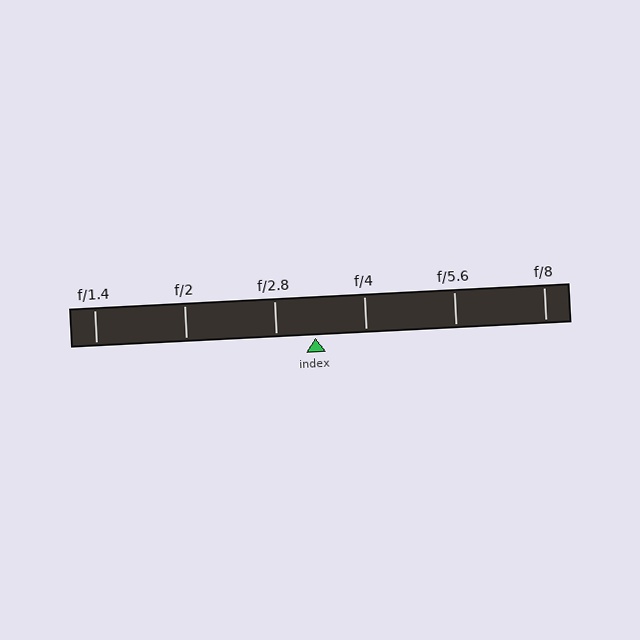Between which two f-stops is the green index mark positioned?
The index mark is between f/2.8 and f/4.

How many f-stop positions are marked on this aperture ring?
There are 6 f-stop positions marked.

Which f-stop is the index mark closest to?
The index mark is closest to f/2.8.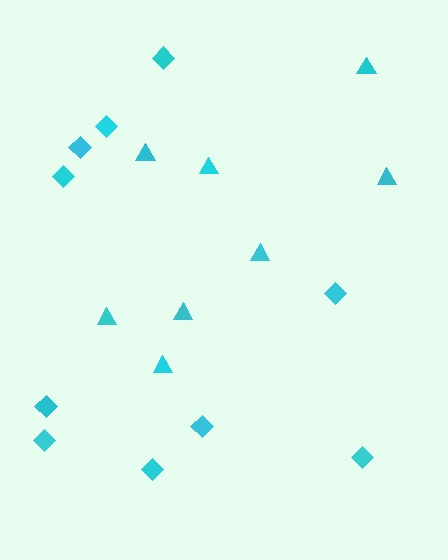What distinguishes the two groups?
There are 2 groups: one group of diamonds (10) and one group of triangles (8).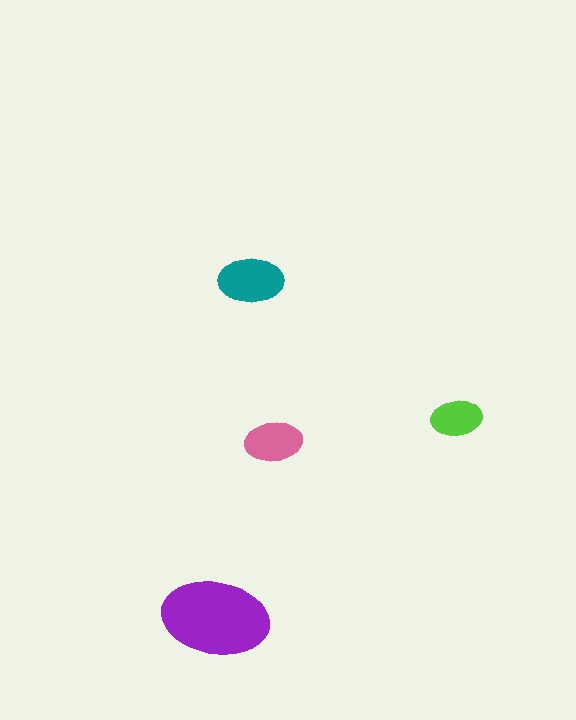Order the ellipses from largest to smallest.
the purple one, the teal one, the pink one, the lime one.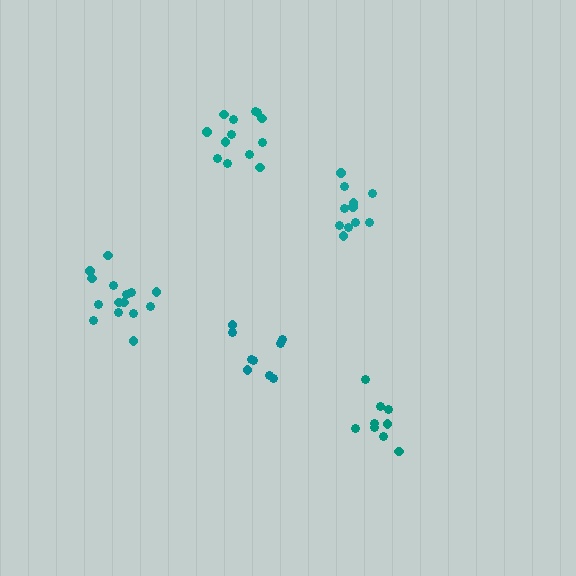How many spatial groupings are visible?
There are 5 spatial groupings.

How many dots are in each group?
Group 1: 9 dots, Group 2: 11 dots, Group 3: 15 dots, Group 4: 9 dots, Group 5: 13 dots (57 total).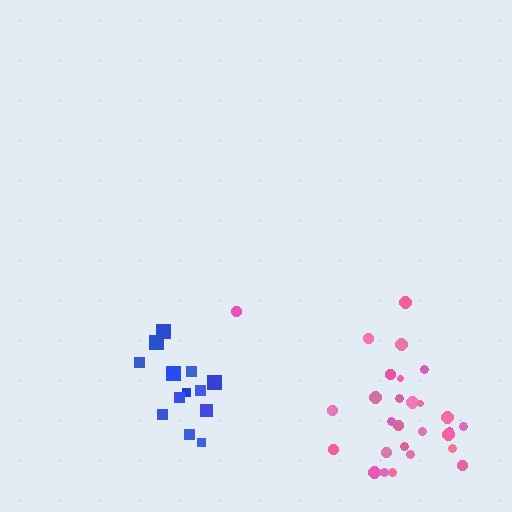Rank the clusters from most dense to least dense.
blue, pink.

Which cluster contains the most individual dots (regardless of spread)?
Pink (28).